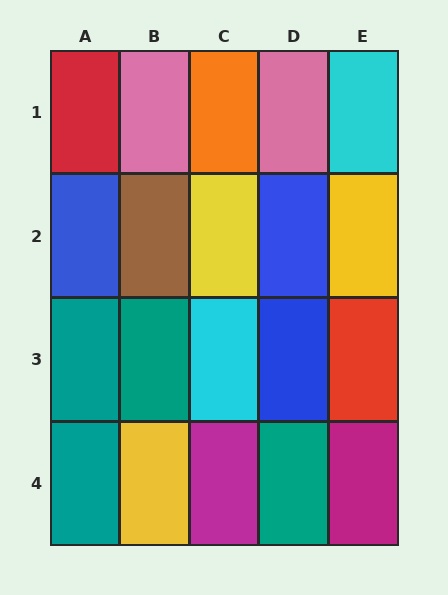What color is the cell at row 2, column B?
Brown.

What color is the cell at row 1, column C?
Orange.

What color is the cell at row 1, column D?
Pink.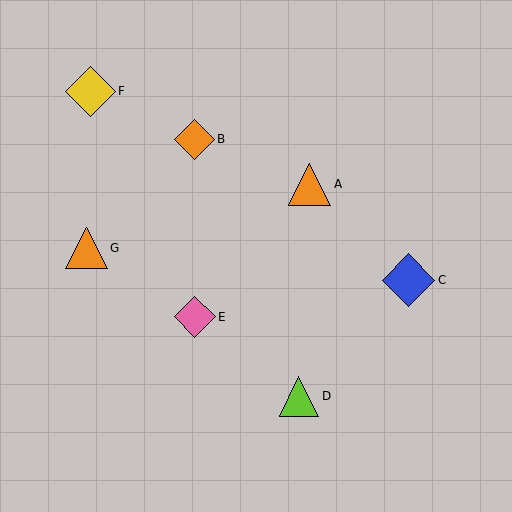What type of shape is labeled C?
Shape C is a blue diamond.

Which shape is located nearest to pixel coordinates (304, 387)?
The lime triangle (labeled D) at (299, 396) is nearest to that location.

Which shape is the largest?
The blue diamond (labeled C) is the largest.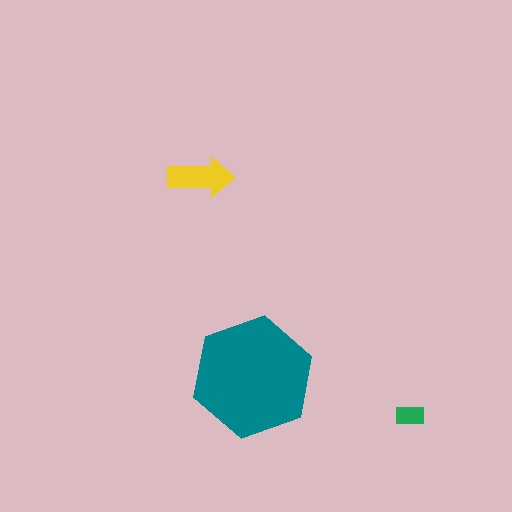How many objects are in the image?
There are 3 objects in the image.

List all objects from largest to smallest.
The teal hexagon, the yellow arrow, the green rectangle.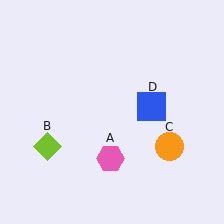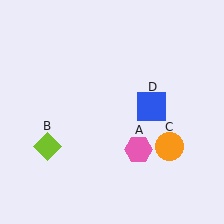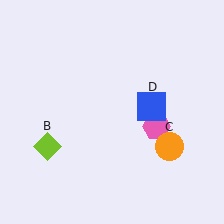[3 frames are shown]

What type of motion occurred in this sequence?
The pink hexagon (object A) rotated counterclockwise around the center of the scene.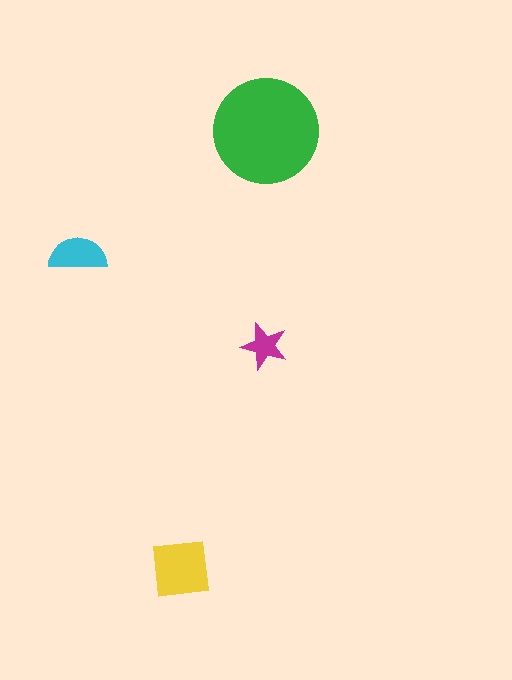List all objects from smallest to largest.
The magenta star, the cyan semicircle, the yellow square, the green circle.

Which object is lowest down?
The yellow square is bottommost.